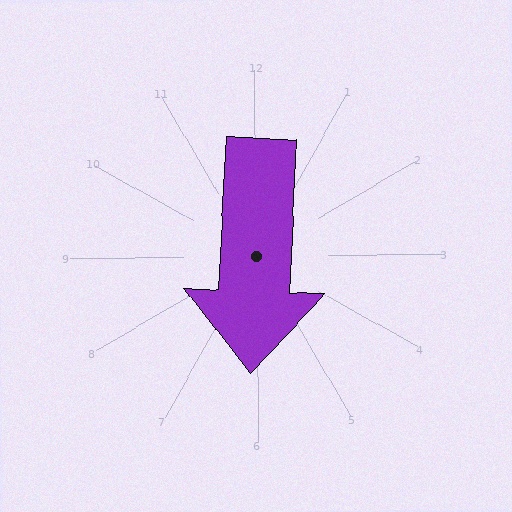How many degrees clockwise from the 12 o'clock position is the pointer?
Approximately 183 degrees.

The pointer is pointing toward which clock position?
Roughly 6 o'clock.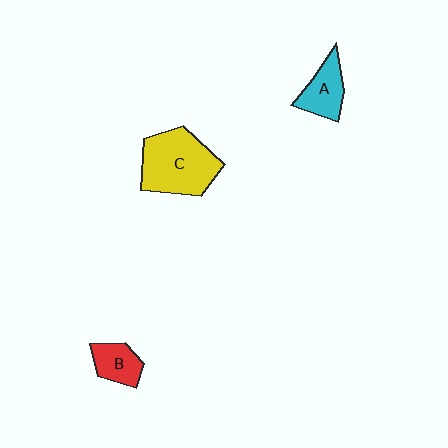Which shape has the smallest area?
Shape B (red).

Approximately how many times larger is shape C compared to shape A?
Approximately 2.0 times.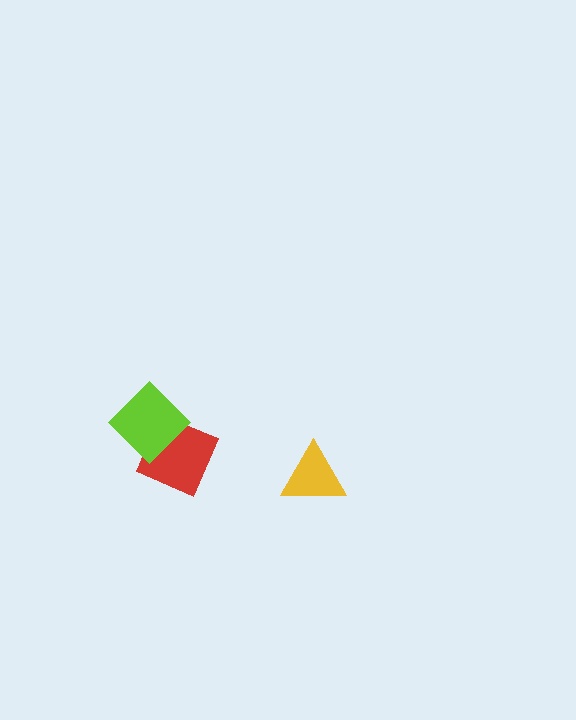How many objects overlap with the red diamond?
1 object overlaps with the red diamond.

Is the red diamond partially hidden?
Yes, it is partially covered by another shape.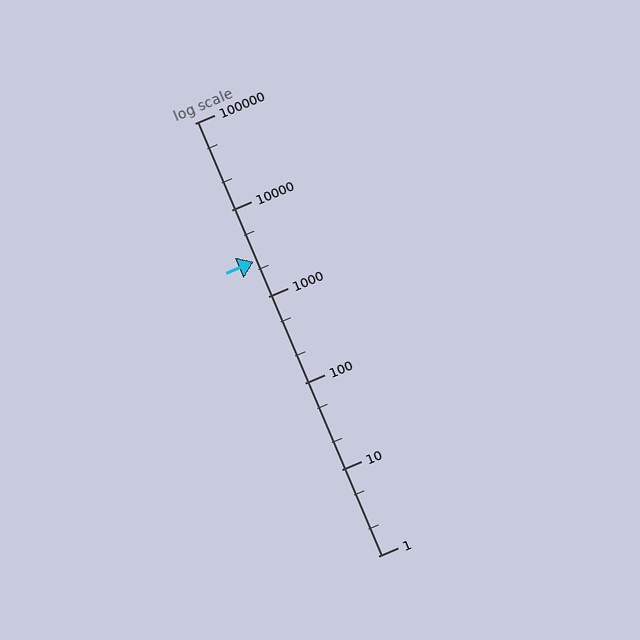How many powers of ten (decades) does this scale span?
The scale spans 5 decades, from 1 to 100000.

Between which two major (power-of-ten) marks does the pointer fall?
The pointer is between 1000 and 10000.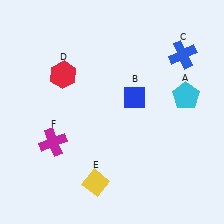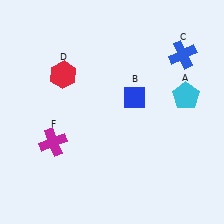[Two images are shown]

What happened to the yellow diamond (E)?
The yellow diamond (E) was removed in Image 2. It was in the bottom-left area of Image 1.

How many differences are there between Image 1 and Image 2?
There is 1 difference between the two images.